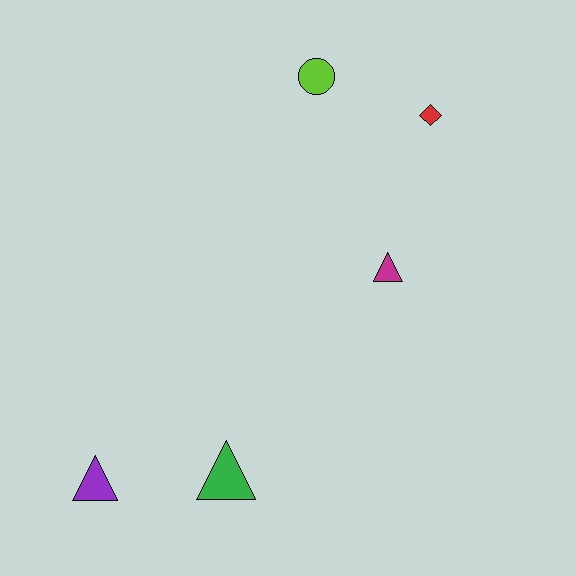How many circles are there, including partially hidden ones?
There is 1 circle.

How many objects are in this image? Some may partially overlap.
There are 5 objects.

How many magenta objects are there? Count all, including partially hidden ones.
There is 1 magenta object.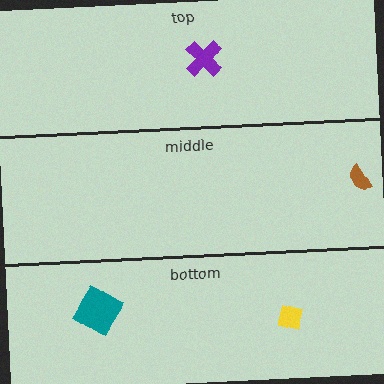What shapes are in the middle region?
The brown semicircle.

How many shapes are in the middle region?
1.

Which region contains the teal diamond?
The bottom region.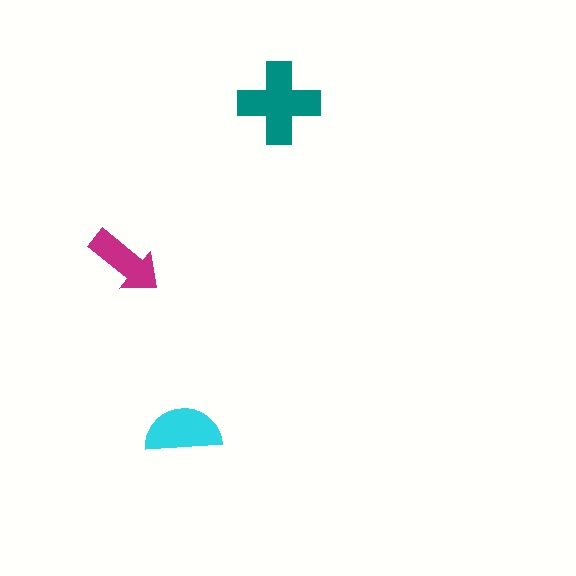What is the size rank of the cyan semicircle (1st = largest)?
2nd.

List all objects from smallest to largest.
The magenta arrow, the cyan semicircle, the teal cross.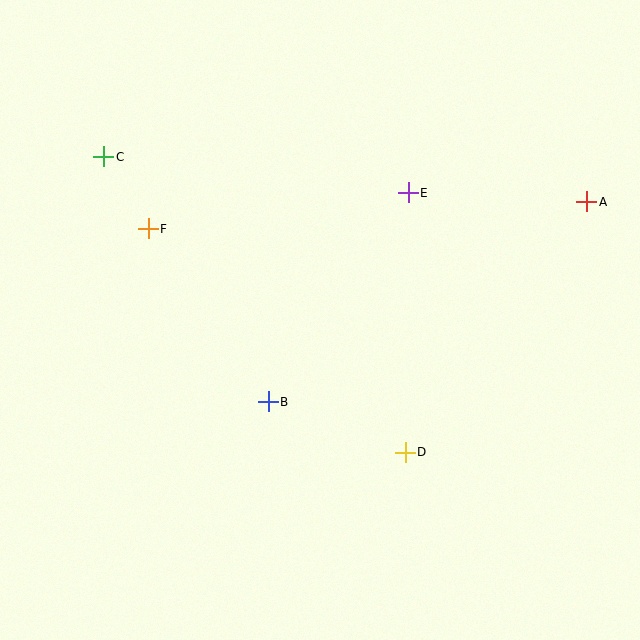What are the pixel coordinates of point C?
Point C is at (104, 157).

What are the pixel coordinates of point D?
Point D is at (405, 452).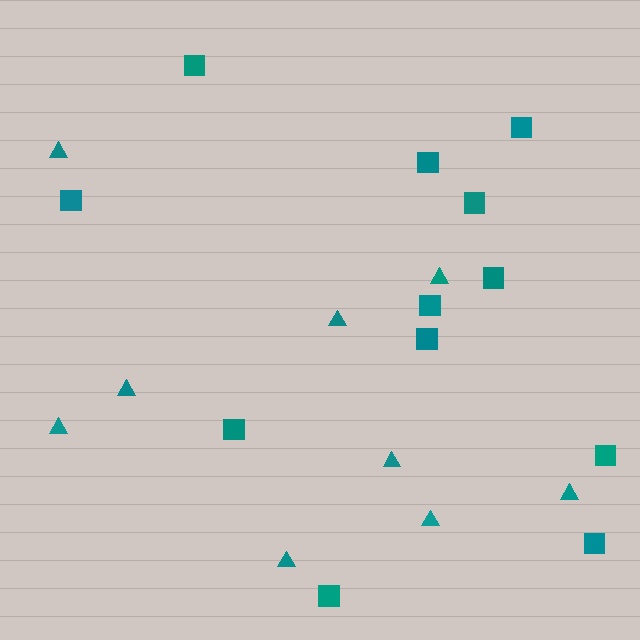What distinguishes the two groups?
There are 2 groups: one group of squares (12) and one group of triangles (9).